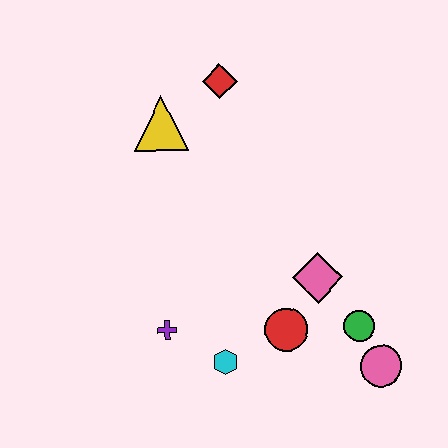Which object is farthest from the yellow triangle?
The pink circle is farthest from the yellow triangle.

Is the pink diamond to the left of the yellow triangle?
No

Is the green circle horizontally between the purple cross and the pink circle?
Yes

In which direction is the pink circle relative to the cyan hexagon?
The pink circle is to the right of the cyan hexagon.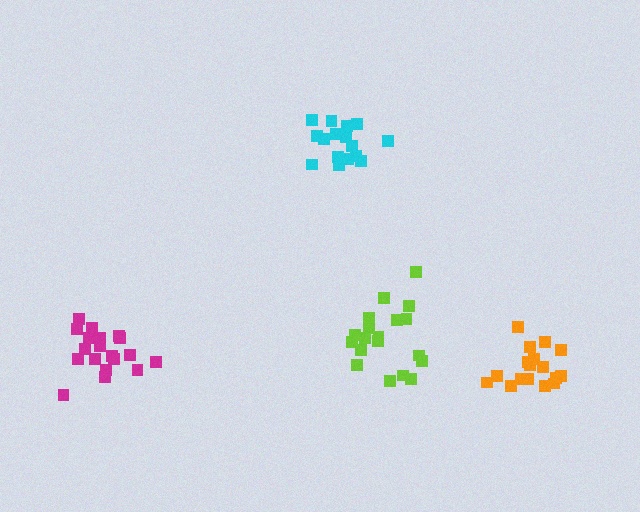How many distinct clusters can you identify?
There are 4 distinct clusters.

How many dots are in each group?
Group 1: 17 dots, Group 2: 16 dots, Group 3: 19 dots, Group 4: 19 dots (71 total).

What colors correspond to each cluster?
The clusters are colored: orange, cyan, lime, magenta.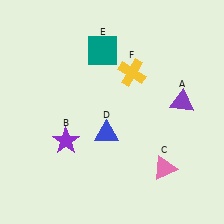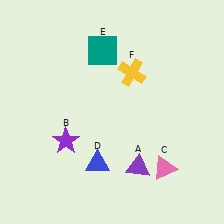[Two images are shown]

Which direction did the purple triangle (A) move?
The purple triangle (A) moved down.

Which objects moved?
The objects that moved are: the purple triangle (A), the blue triangle (D).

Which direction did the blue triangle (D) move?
The blue triangle (D) moved down.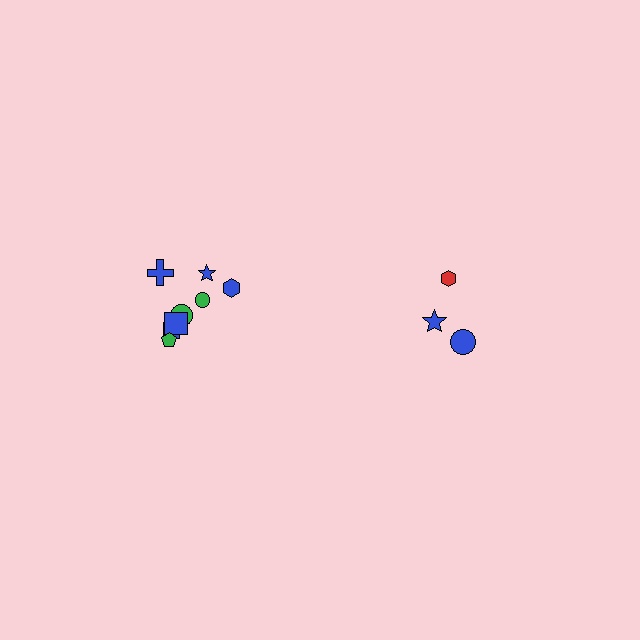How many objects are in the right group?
There are 3 objects.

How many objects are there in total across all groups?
There are 11 objects.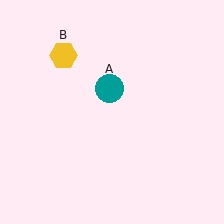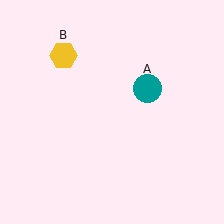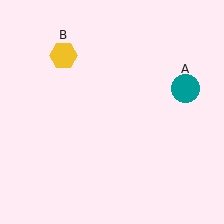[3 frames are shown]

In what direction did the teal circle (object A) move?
The teal circle (object A) moved right.